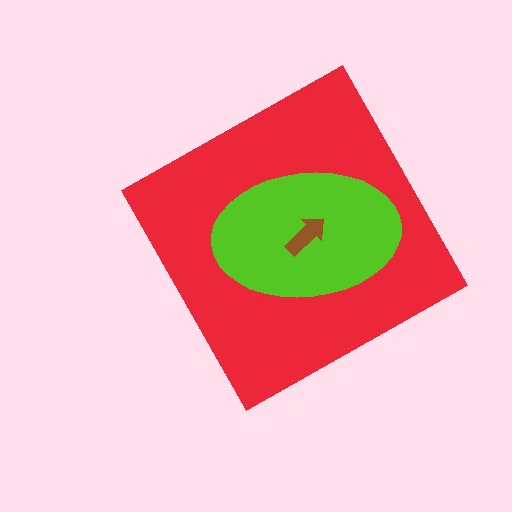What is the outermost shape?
The red diamond.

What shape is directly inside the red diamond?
The lime ellipse.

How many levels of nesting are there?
3.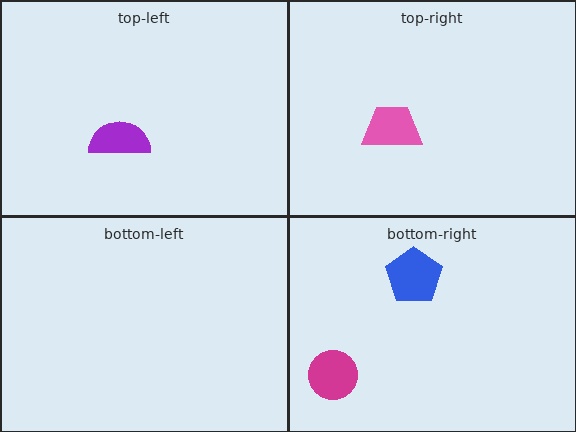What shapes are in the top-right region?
The pink trapezoid.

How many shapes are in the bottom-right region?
2.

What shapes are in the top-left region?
The purple semicircle.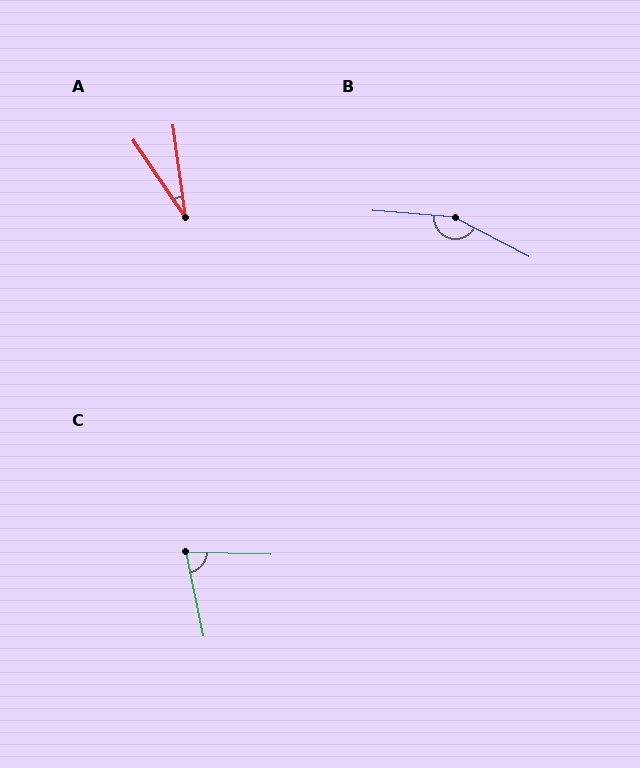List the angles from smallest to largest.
A (26°), C (77°), B (157°).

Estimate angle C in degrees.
Approximately 77 degrees.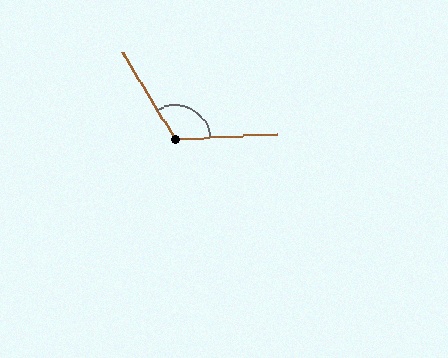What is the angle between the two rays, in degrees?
Approximately 118 degrees.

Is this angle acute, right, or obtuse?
It is obtuse.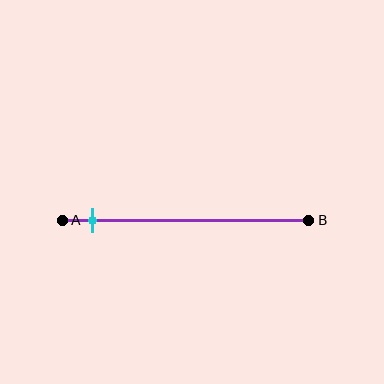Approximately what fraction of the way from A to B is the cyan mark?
The cyan mark is approximately 10% of the way from A to B.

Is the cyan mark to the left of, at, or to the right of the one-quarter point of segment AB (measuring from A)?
The cyan mark is to the left of the one-quarter point of segment AB.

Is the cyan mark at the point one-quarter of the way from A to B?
No, the mark is at about 10% from A, not at the 25% one-quarter point.